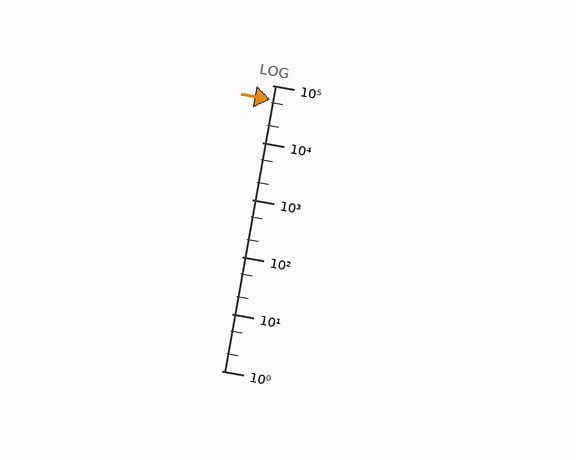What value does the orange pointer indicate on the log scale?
The pointer indicates approximately 57000.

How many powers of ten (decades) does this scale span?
The scale spans 5 decades, from 1 to 100000.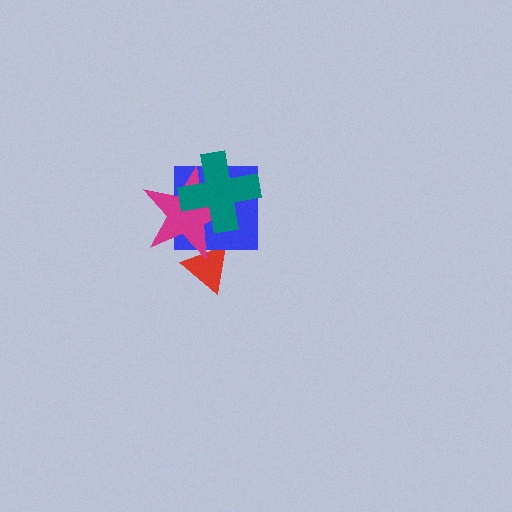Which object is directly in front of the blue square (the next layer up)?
The magenta star is directly in front of the blue square.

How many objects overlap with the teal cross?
2 objects overlap with the teal cross.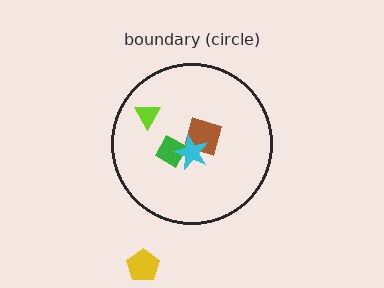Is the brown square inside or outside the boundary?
Inside.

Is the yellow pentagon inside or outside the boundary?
Outside.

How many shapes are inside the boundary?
4 inside, 1 outside.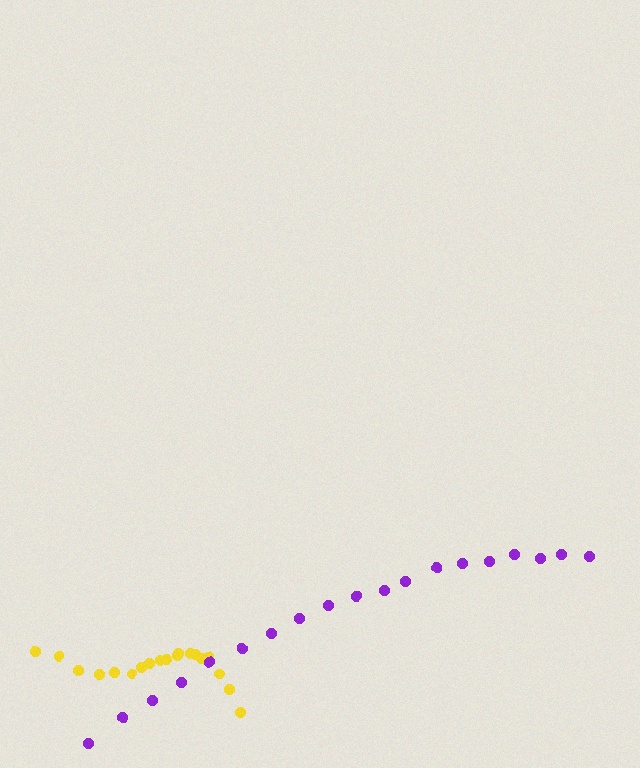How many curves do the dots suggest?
There are 2 distinct paths.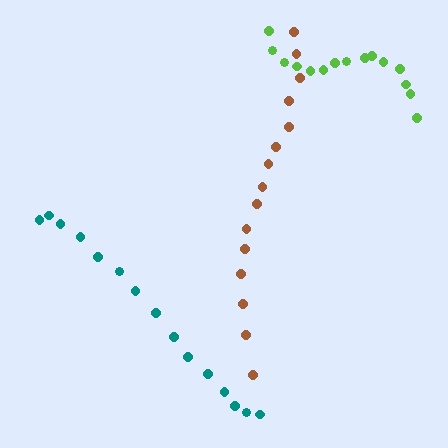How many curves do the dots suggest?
There are 3 distinct paths.